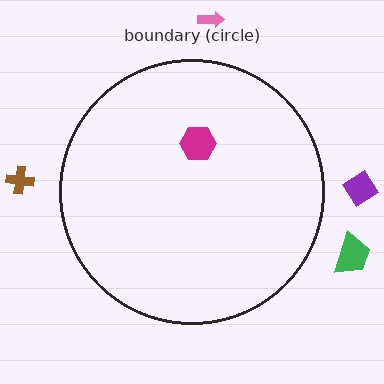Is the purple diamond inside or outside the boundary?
Outside.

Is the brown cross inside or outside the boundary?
Outside.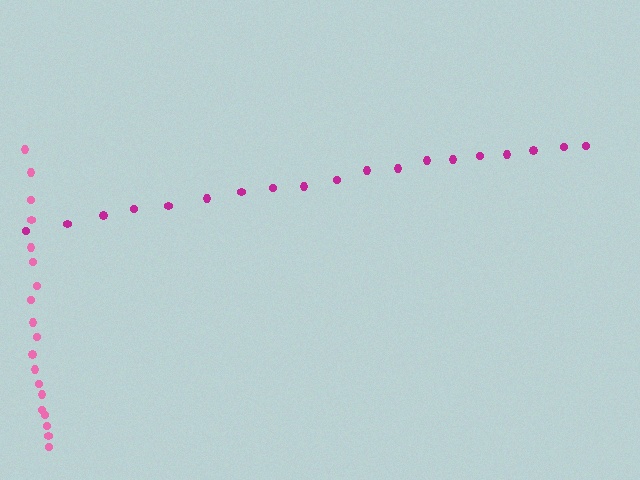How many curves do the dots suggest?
There are 2 distinct paths.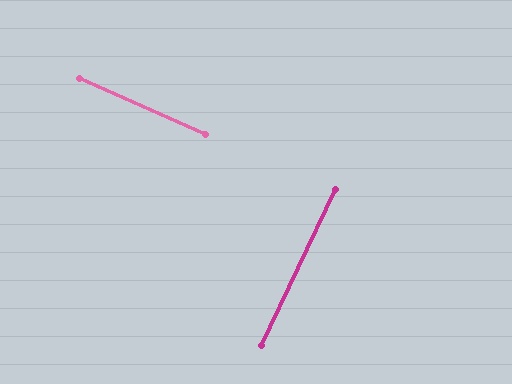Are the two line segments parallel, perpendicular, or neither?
Perpendicular — they meet at approximately 89°.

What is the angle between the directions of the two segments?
Approximately 89 degrees.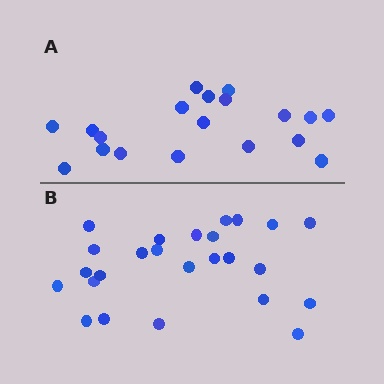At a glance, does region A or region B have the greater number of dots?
Region B (the bottom region) has more dots.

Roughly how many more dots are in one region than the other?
Region B has about 6 more dots than region A.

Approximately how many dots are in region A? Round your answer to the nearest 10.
About 20 dots. (The exact count is 19, which rounds to 20.)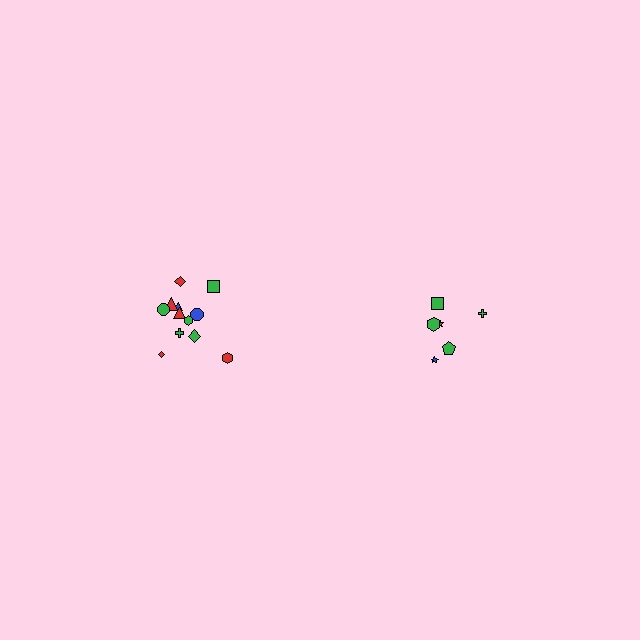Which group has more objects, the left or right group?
The left group.